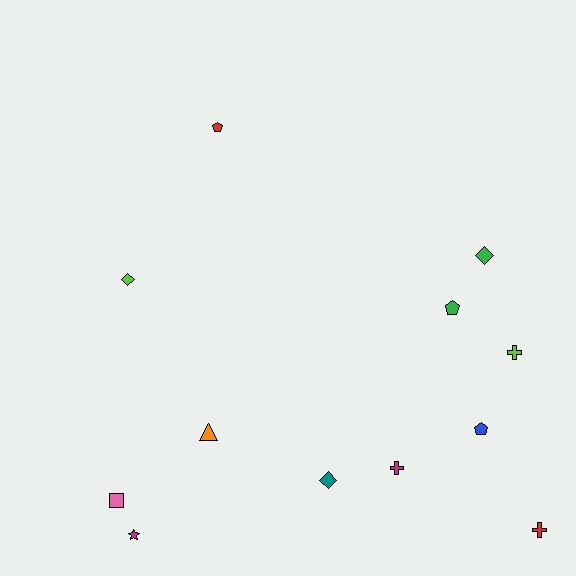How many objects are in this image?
There are 12 objects.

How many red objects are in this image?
There are 2 red objects.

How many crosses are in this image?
There are 3 crosses.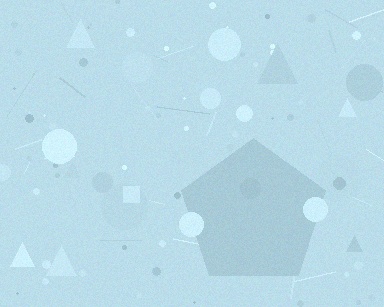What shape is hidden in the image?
A pentagon is hidden in the image.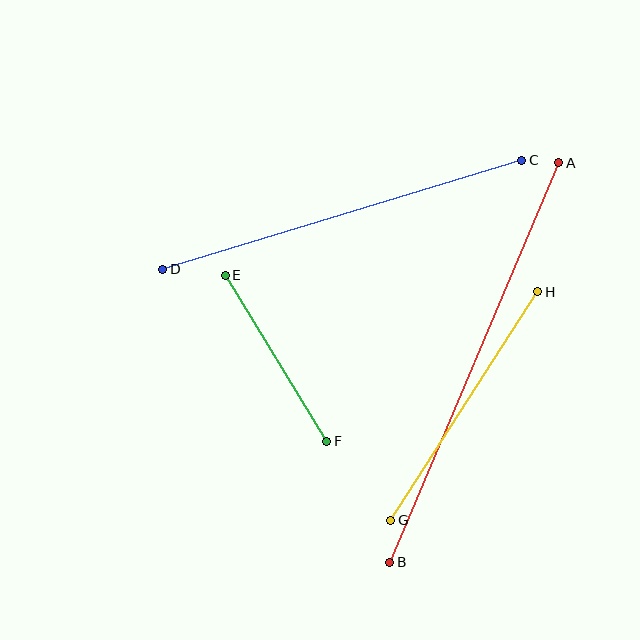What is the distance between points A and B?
The distance is approximately 433 pixels.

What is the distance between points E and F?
The distance is approximately 195 pixels.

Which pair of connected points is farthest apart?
Points A and B are farthest apart.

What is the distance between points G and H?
The distance is approximately 271 pixels.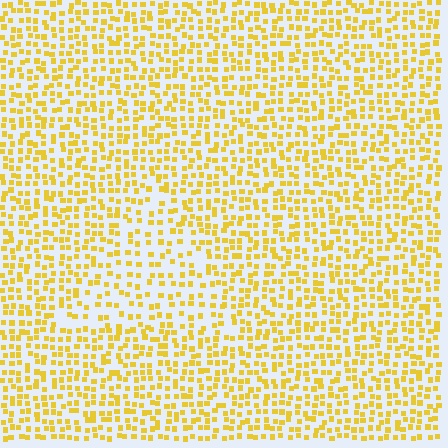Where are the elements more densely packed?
The elements are more densely packed outside the triangle boundary.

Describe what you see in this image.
The image contains small yellow elements arranged at two different densities. A triangle-shaped region is visible where the elements are less densely packed than the surrounding area.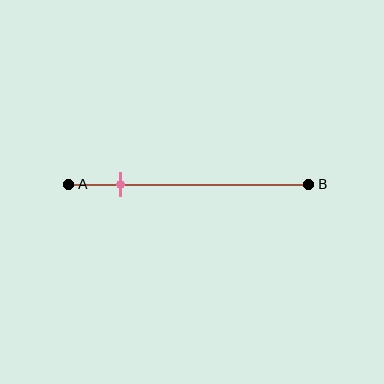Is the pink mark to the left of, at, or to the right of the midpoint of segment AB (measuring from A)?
The pink mark is to the left of the midpoint of segment AB.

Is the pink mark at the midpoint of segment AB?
No, the mark is at about 20% from A, not at the 50% midpoint.